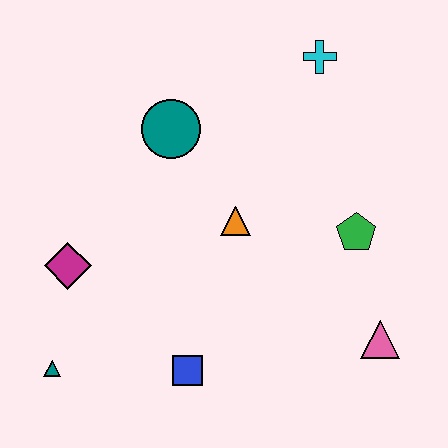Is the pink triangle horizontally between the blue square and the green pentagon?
No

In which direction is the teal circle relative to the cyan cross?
The teal circle is to the left of the cyan cross.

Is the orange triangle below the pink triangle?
No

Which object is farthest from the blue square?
The cyan cross is farthest from the blue square.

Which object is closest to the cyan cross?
The teal circle is closest to the cyan cross.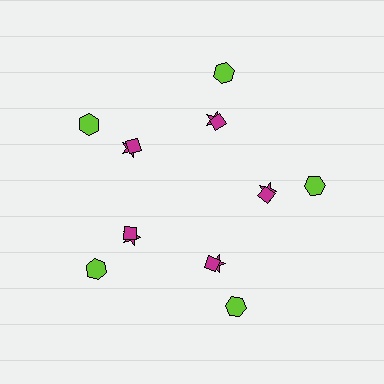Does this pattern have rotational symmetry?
Yes, this pattern has 5-fold rotational symmetry. It looks the same after rotating 72 degrees around the center.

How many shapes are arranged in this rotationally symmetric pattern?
There are 15 shapes, arranged in 5 groups of 3.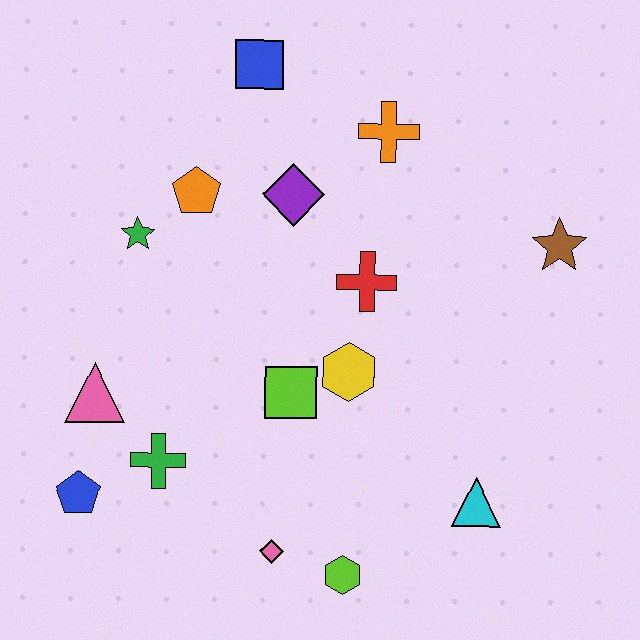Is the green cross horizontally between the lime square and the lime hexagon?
No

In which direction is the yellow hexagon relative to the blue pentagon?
The yellow hexagon is to the right of the blue pentagon.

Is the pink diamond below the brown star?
Yes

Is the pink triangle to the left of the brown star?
Yes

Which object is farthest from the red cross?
The blue pentagon is farthest from the red cross.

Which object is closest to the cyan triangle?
The lime hexagon is closest to the cyan triangle.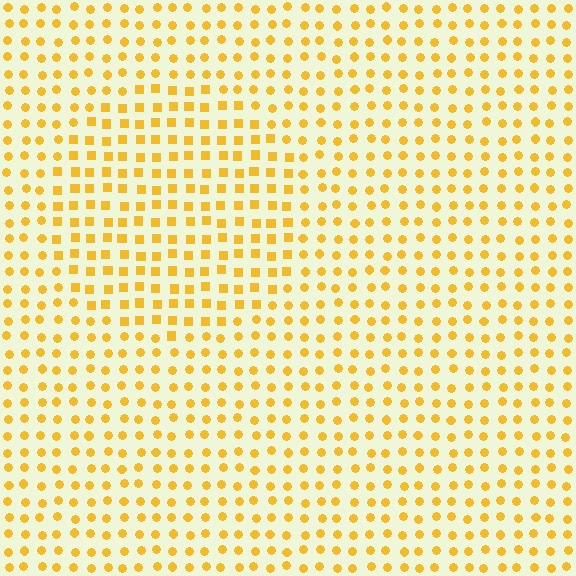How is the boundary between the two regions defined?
The boundary is defined by a change in element shape: squares inside vs. circles outside. All elements share the same color and spacing.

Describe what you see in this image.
The image is filled with small yellow elements arranged in a uniform grid. A circle-shaped region contains squares, while the surrounding area contains circles. The boundary is defined purely by the change in element shape.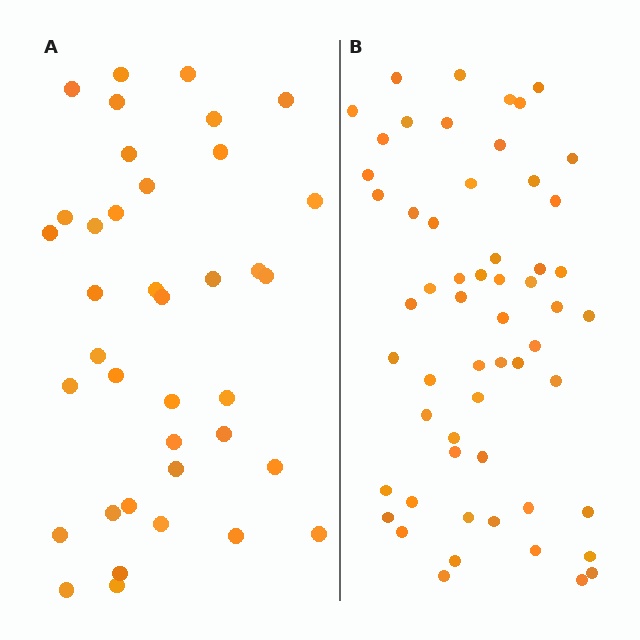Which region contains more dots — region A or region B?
Region B (the right region) has more dots.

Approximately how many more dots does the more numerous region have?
Region B has approximately 20 more dots than region A.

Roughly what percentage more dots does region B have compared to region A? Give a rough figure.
About 50% more.